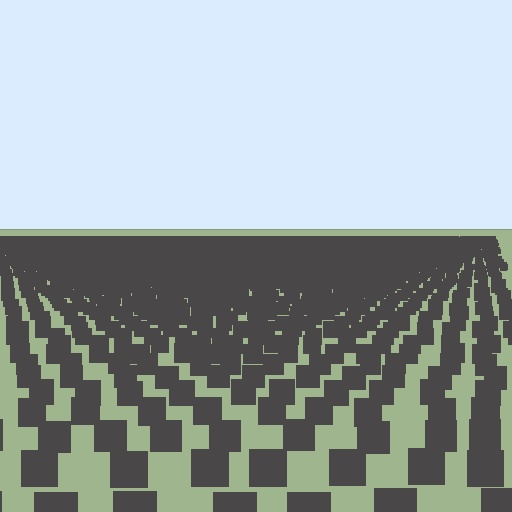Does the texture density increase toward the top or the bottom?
Density increases toward the top.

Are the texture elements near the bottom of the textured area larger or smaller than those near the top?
Larger. Near the bottom, elements are closer to the viewer and appear at a bigger on-screen size.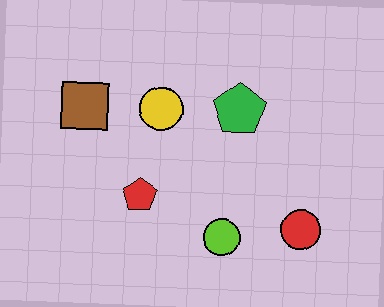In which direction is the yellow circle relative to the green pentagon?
The yellow circle is to the left of the green pentagon.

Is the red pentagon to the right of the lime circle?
No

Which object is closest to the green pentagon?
The yellow circle is closest to the green pentagon.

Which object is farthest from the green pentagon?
The brown square is farthest from the green pentagon.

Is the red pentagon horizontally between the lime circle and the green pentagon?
No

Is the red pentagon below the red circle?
No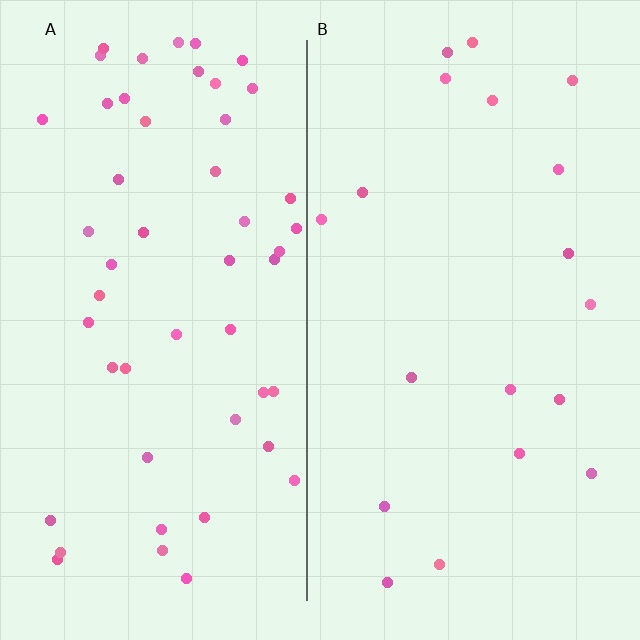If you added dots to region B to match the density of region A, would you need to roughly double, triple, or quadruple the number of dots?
Approximately triple.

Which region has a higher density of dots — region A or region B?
A (the left).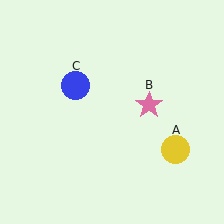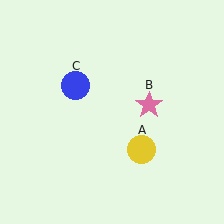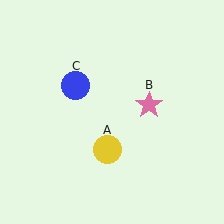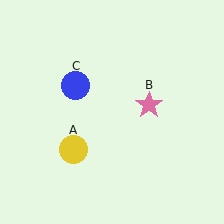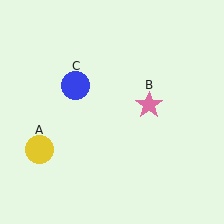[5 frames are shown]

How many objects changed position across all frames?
1 object changed position: yellow circle (object A).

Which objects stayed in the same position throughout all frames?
Pink star (object B) and blue circle (object C) remained stationary.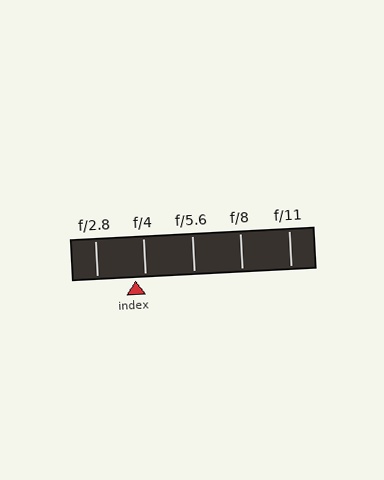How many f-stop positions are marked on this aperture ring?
There are 5 f-stop positions marked.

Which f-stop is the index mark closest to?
The index mark is closest to f/4.